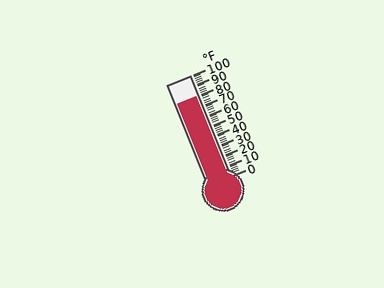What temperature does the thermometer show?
The thermometer shows approximately 80°F.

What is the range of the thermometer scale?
The thermometer scale ranges from 0°F to 100°F.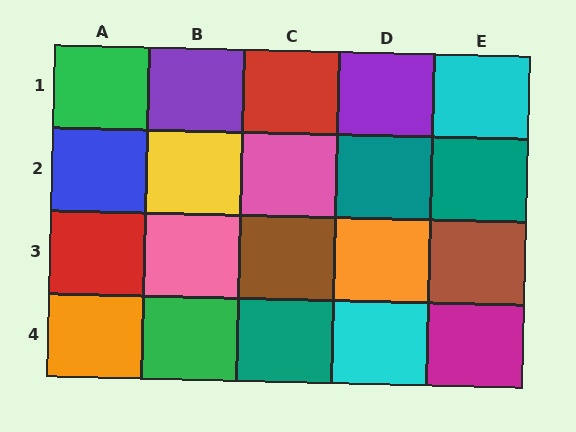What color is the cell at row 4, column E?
Magenta.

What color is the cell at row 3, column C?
Brown.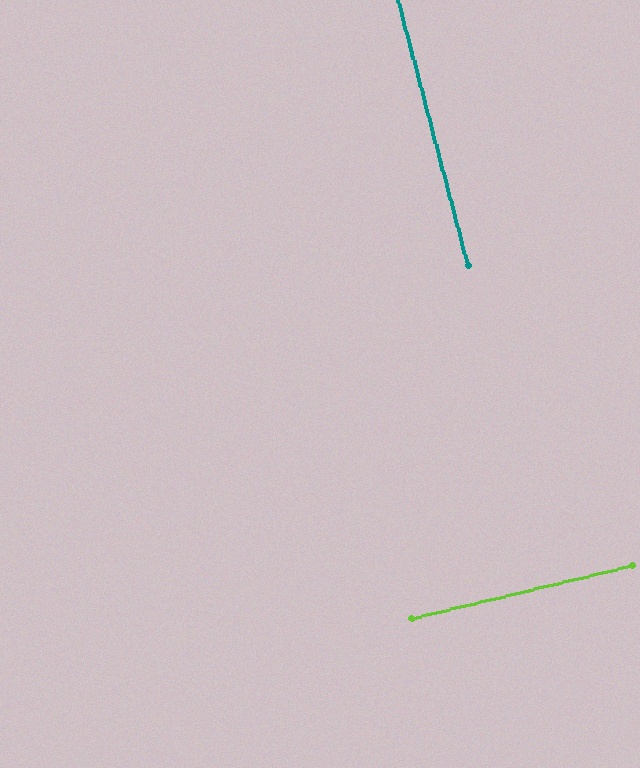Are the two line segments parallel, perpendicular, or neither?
Perpendicular — they meet at approximately 89°.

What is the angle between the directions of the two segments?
Approximately 89 degrees.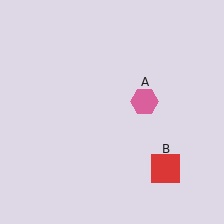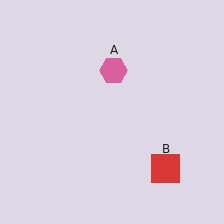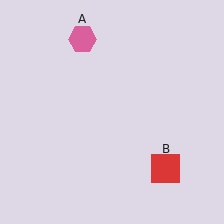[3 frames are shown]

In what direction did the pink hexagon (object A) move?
The pink hexagon (object A) moved up and to the left.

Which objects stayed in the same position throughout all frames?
Red square (object B) remained stationary.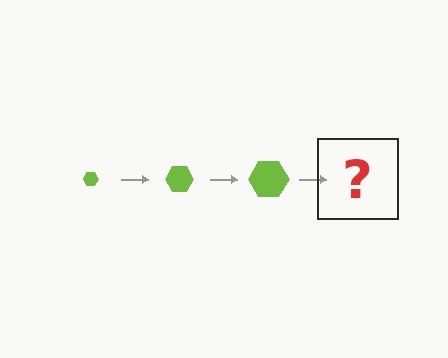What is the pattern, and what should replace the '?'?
The pattern is that the hexagon gets progressively larger each step. The '?' should be a lime hexagon, larger than the previous one.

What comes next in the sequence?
The next element should be a lime hexagon, larger than the previous one.